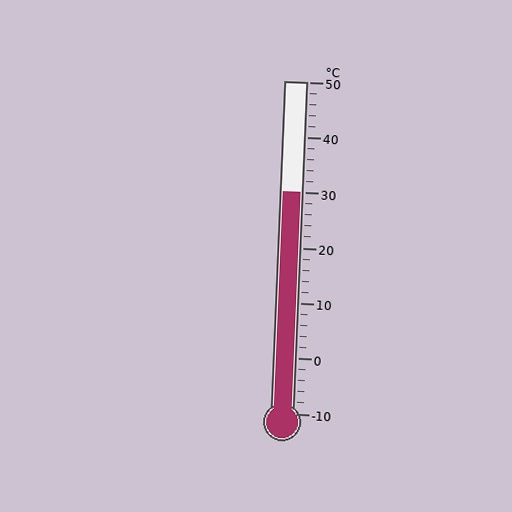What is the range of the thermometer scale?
The thermometer scale ranges from -10°C to 50°C.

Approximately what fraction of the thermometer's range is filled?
The thermometer is filled to approximately 65% of its range.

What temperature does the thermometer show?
The thermometer shows approximately 30°C.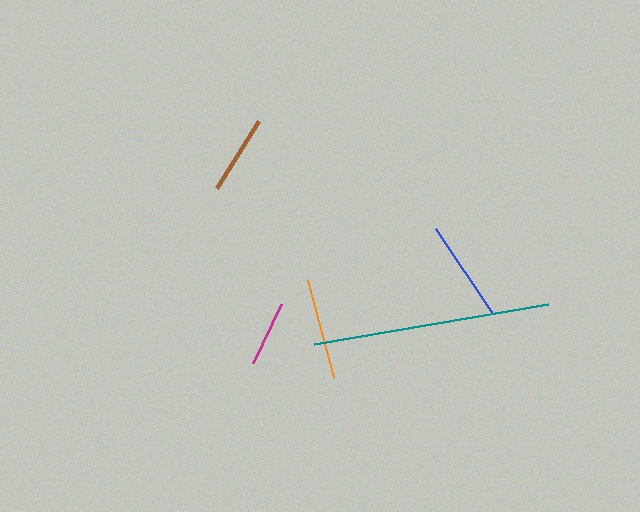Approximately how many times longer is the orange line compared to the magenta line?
The orange line is approximately 1.5 times the length of the magenta line.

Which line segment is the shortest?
The magenta line is the shortest at approximately 66 pixels.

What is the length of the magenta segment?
The magenta segment is approximately 66 pixels long.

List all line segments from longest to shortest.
From longest to shortest: teal, blue, orange, brown, magenta.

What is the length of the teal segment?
The teal segment is approximately 238 pixels long.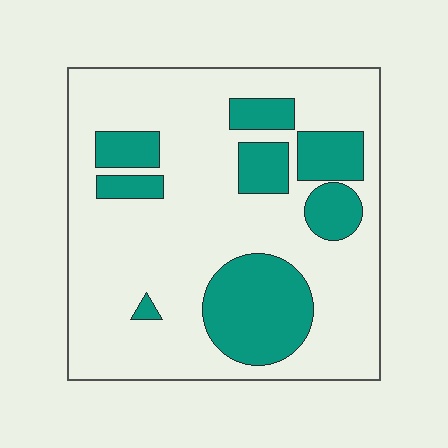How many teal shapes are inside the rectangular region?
8.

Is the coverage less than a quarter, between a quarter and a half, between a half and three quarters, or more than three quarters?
Between a quarter and a half.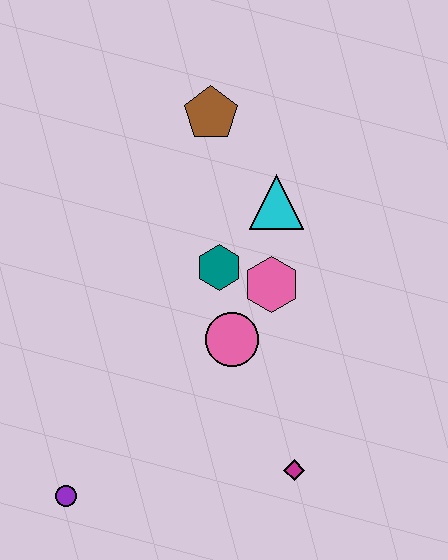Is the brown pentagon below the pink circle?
No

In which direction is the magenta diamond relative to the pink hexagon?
The magenta diamond is below the pink hexagon.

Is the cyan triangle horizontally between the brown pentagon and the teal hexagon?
No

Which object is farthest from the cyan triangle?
The purple circle is farthest from the cyan triangle.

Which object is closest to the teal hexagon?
The pink hexagon is closest to the teal hexagon.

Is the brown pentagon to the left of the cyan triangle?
Yes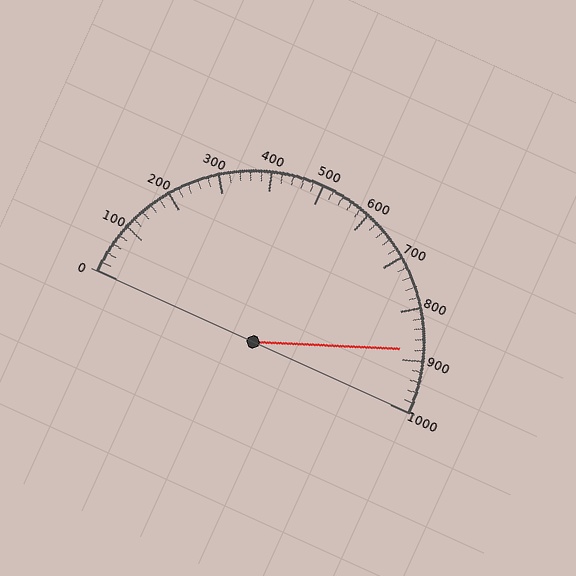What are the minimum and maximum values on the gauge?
The gauge ranges from 0 to 1000.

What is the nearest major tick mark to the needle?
The nearest major tick mark is 900.